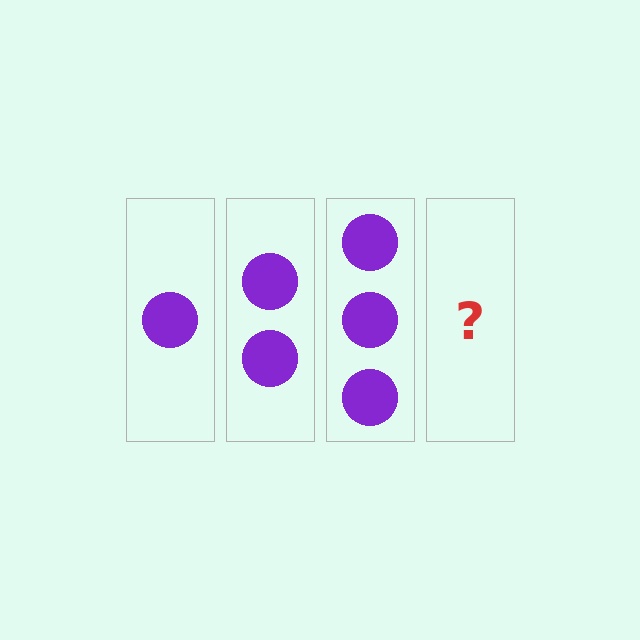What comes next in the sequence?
The next element should be 4 circles.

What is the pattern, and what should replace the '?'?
The pattern is that each step adds one more circle. The '?' should be 4 circles.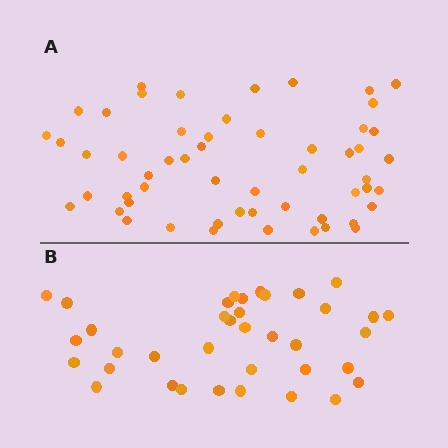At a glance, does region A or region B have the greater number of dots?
Region A (the top region) has more dots.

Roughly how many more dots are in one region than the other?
Region A has approximately 20 more dots than region B.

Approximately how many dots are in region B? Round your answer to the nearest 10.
About 40 dots. (The exact count is 37, which rounds to 40.)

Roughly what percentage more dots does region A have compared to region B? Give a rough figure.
About 50% more.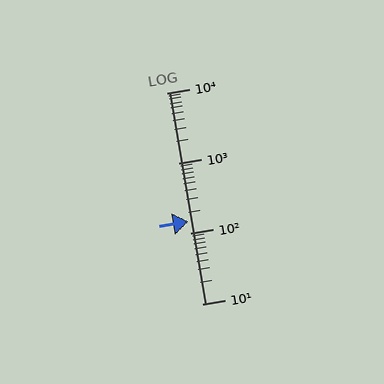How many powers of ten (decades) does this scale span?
The scale spans 3 decades, from 10 to 10000.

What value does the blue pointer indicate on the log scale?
The pointer indicates approximately 150.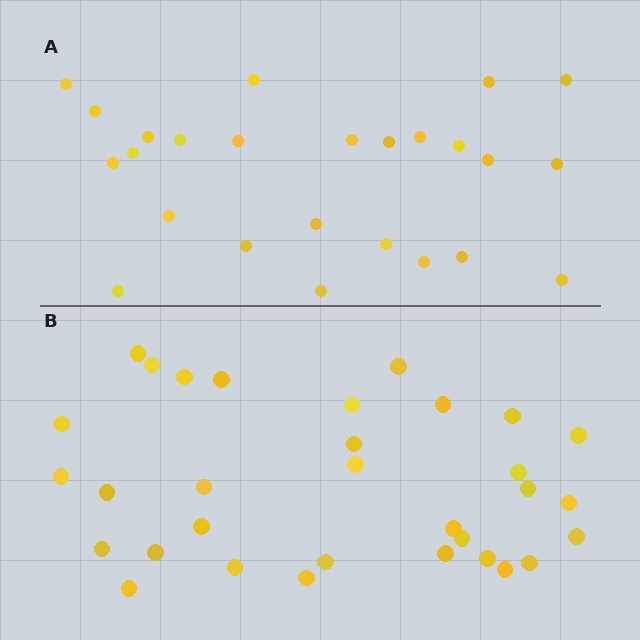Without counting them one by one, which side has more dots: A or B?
Region B (the bottom region) has more dots.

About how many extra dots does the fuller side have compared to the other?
Region B has roughly 8 or so more dots than region A.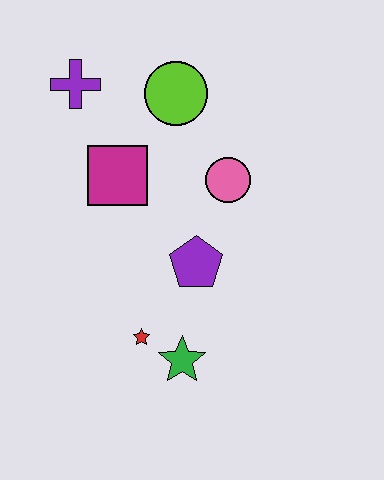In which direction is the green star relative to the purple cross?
The green star is below the purple cross.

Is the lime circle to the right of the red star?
Yes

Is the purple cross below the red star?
No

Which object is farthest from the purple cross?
The green star is farthest from the purple cross.